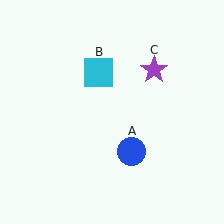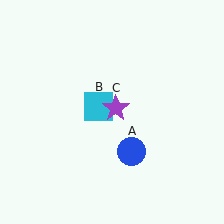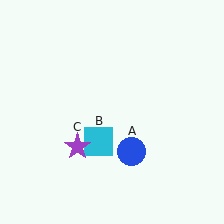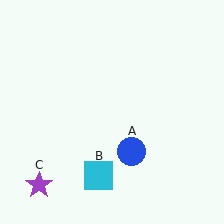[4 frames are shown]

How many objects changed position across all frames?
2 objects changed position: cyan square (object B), purple star (object C).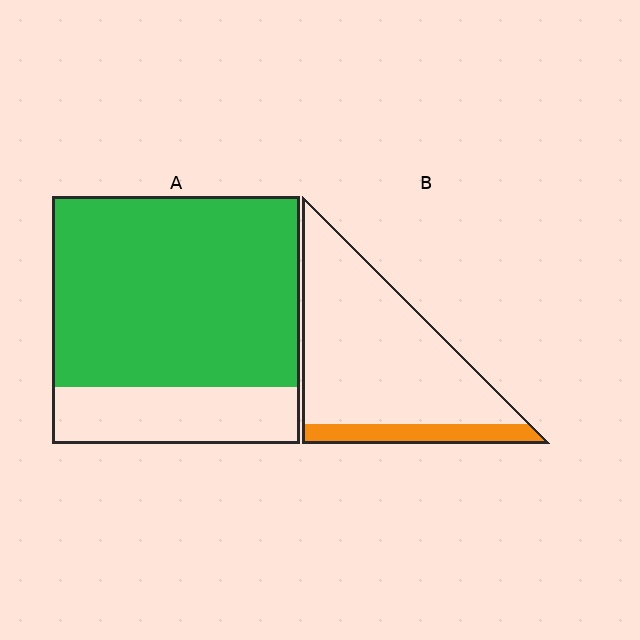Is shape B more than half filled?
No.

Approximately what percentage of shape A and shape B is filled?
A is approximately 75% and B is approximately 15%.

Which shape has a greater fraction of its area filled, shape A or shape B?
Shape A.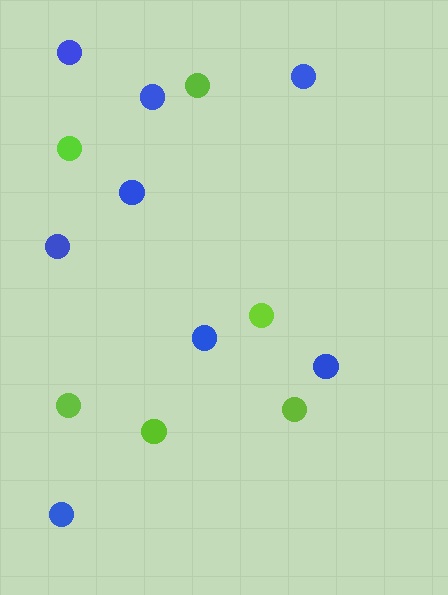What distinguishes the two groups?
There are 2 groups: one group of blue circles (8) and one group of lime circles (6).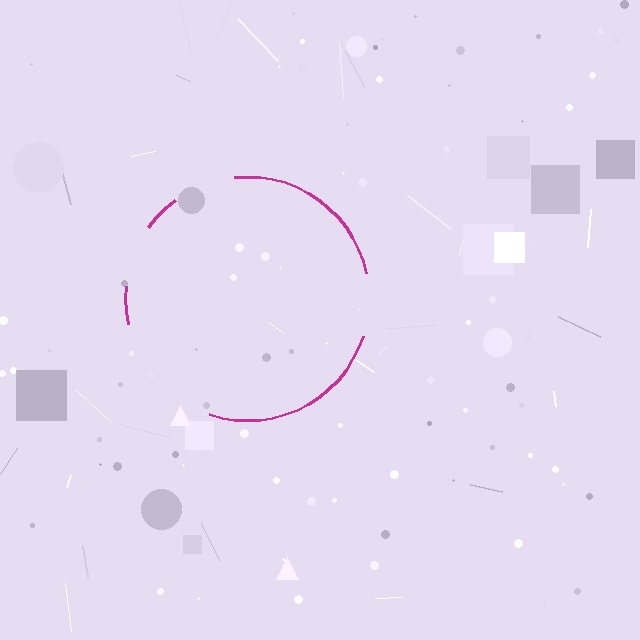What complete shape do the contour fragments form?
The contour fragments form a circle.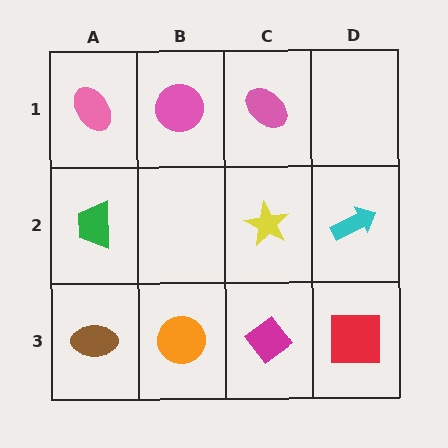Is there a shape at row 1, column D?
No, that cell is empty.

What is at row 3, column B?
An orange circle.